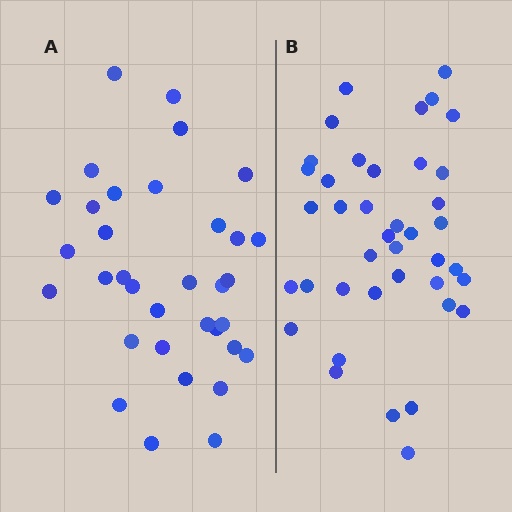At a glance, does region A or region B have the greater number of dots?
Region B (the right region) has more dots.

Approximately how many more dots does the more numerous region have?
Region B has about 6 more dots than region A.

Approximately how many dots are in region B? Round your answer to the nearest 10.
About 40 dots.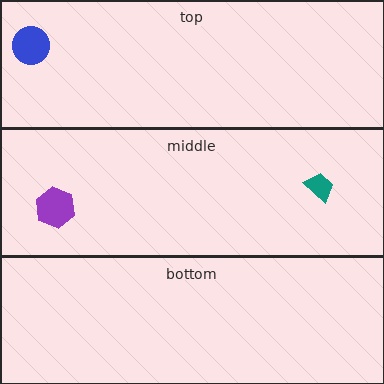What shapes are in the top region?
The blue circle.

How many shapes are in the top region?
1.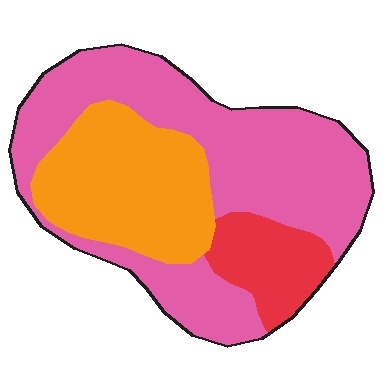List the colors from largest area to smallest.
From largest to smallest: pink, orange, red.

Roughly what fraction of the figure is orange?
Orange covers about 30% of the figure.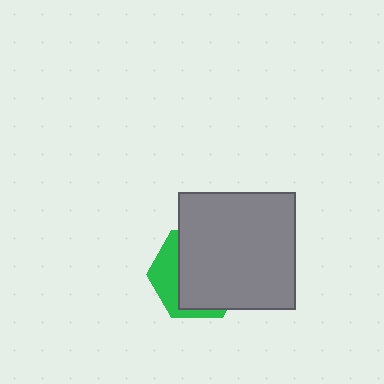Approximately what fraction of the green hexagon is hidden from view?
Roughly 70% of the green hexagon is hidden behind the gray square.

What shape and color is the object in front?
The object in front is a gray square.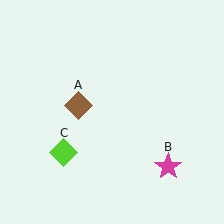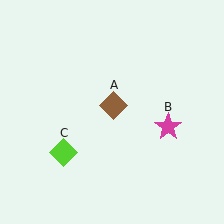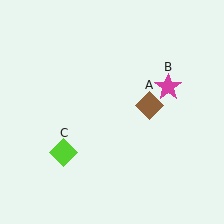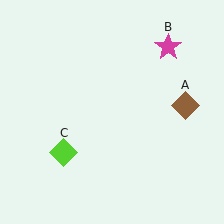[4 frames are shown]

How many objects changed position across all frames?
2 objects changed position: brown diamond (object A), magenta star (object B).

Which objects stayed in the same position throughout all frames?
Lime diamond (object C) remained stationary.